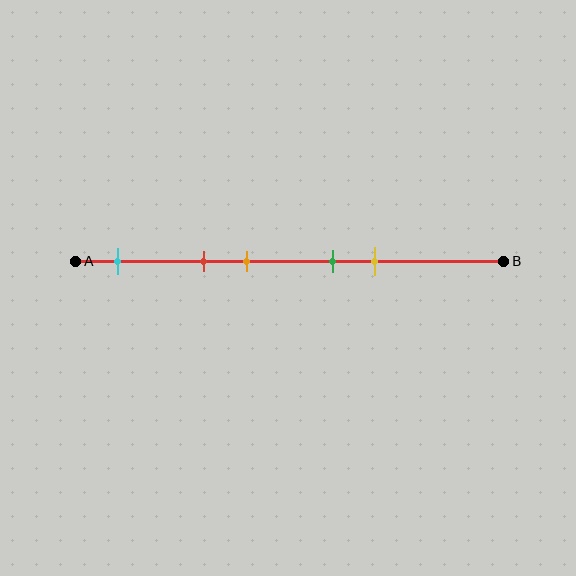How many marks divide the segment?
There are 5 marks dividing the segment.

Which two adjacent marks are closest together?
The green and yellow marks are the closest adjacent pair.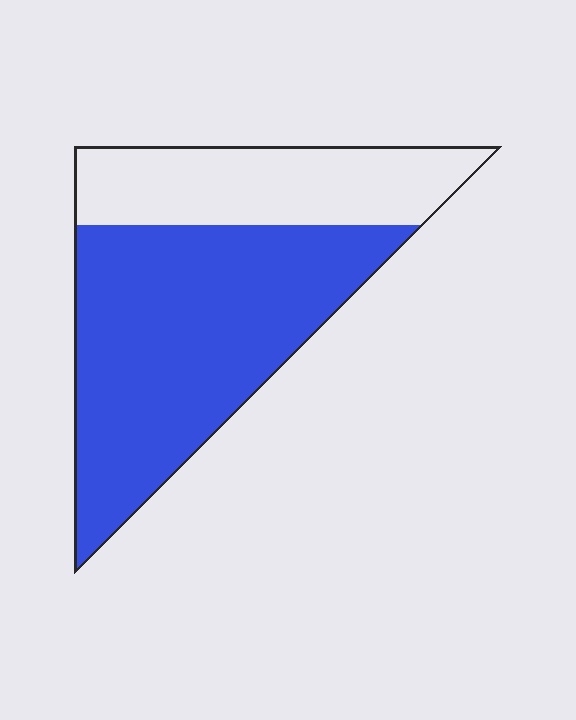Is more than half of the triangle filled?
Yes.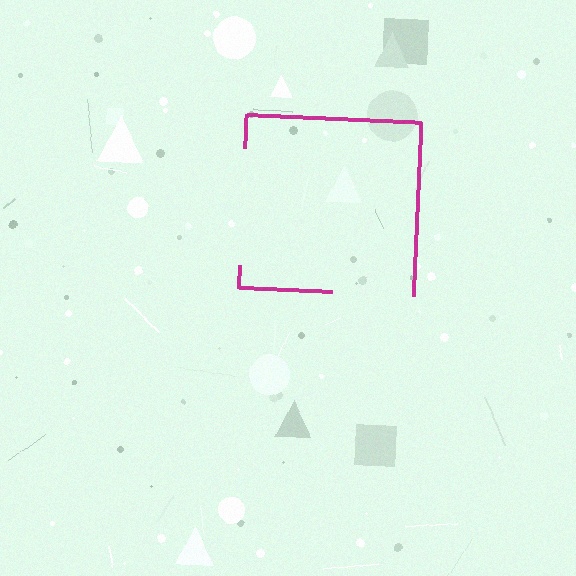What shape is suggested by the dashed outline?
The dashed outline suggests a square.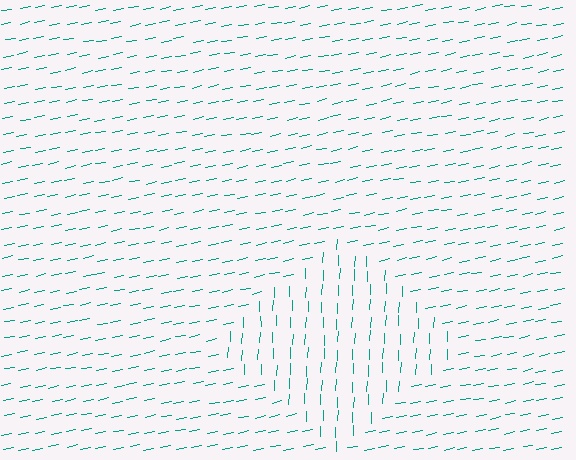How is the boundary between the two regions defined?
The boundary is defined purely by a change in line orientation (approximately 76 degrees difference). All lines are the same color and thickness.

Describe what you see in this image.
The image is filled with small teal line segments. A diamond region in the image has lines oriented differently from the surrounding lines, creating a visible texture boundary.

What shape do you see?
I see a diamond.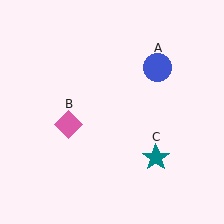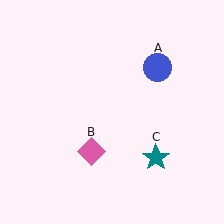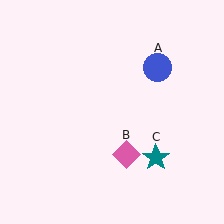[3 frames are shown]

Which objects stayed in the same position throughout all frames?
Blue circle (object A) and teal star (object C) remained stationary.